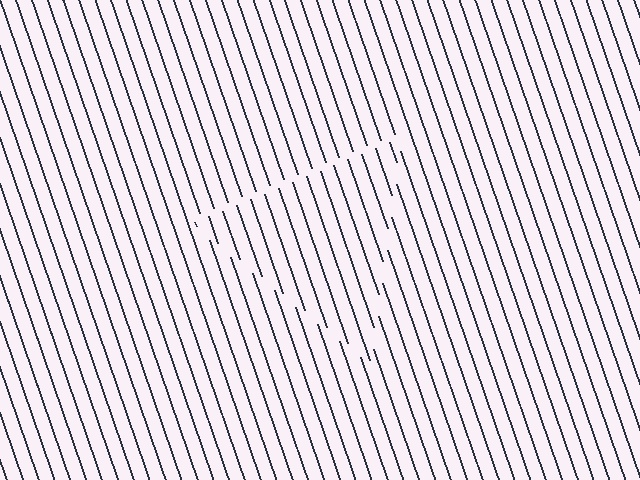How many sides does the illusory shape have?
3 sides — the line-ends trace a triangle.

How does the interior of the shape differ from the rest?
The interior of the shape contains the same grating, shifted by half a period — the contour is defined by the phase discontinuity where line-ends from the inner and outer gratings abut.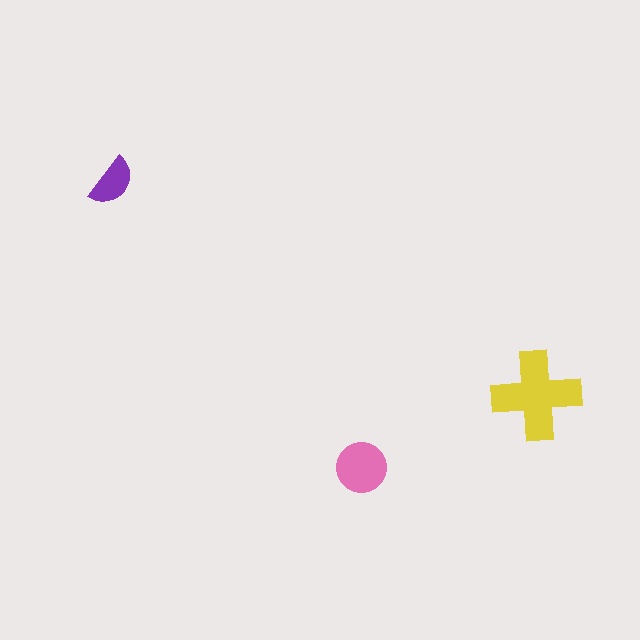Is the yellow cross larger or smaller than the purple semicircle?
Larger.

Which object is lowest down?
The pink circle is bottommost.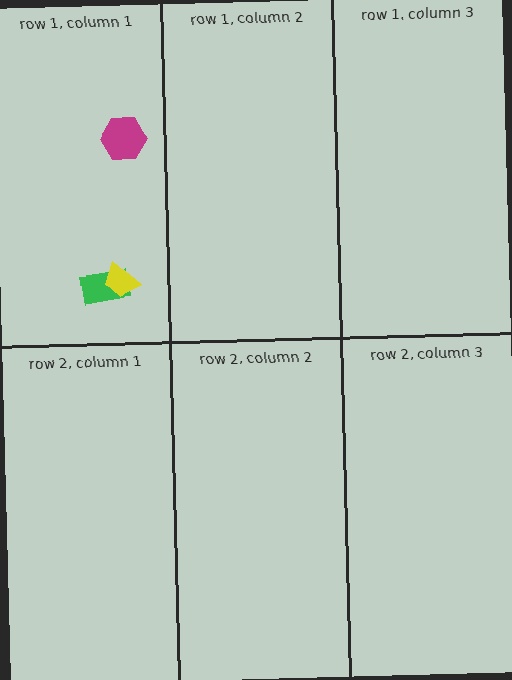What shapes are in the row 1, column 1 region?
The green rectangle, the yellow trapezoid, the magenta hexagon.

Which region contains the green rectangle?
The row 1, column 1 region.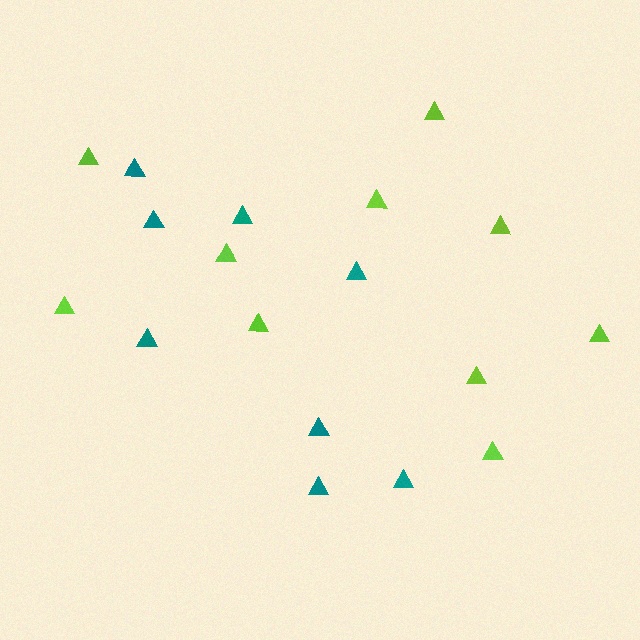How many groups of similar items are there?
There are 2 groups: one group of teal triangles (8) and one group of lime triangles (10).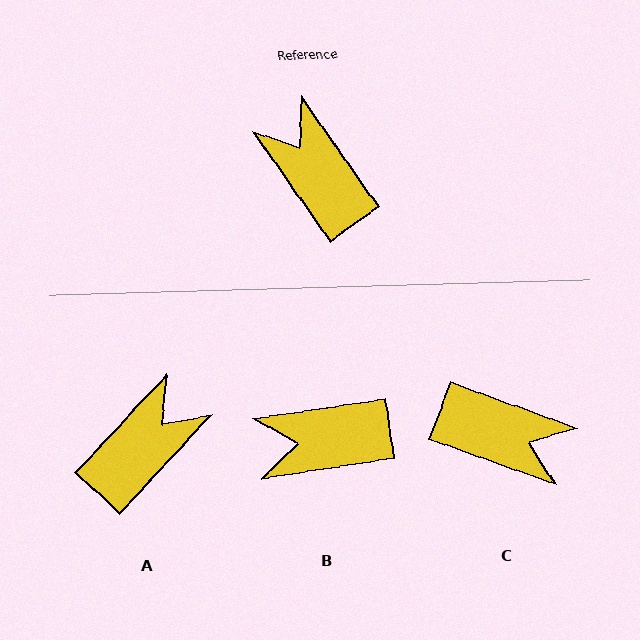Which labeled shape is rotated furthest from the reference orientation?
C, about 145 degrees away.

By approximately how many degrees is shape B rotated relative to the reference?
Approximately 63 degrees counter-clockwise.